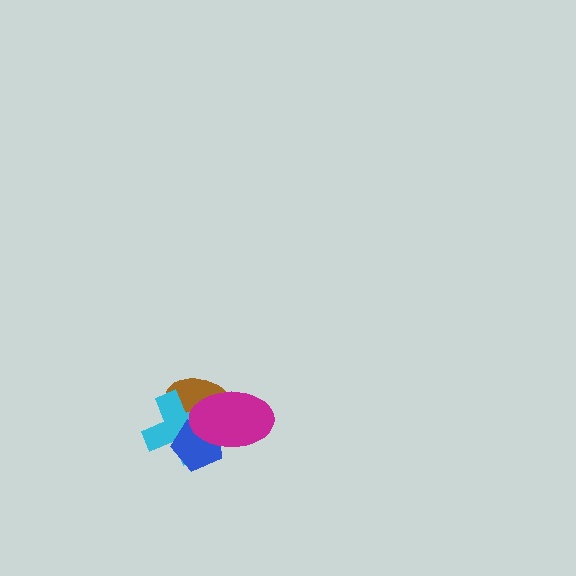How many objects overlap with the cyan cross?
3 objects overlap with the cyan cross.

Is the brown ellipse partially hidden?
Yes, it is partially covered by another shape.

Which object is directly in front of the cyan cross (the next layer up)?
The blue pentagon is directly in front of the cyan cross.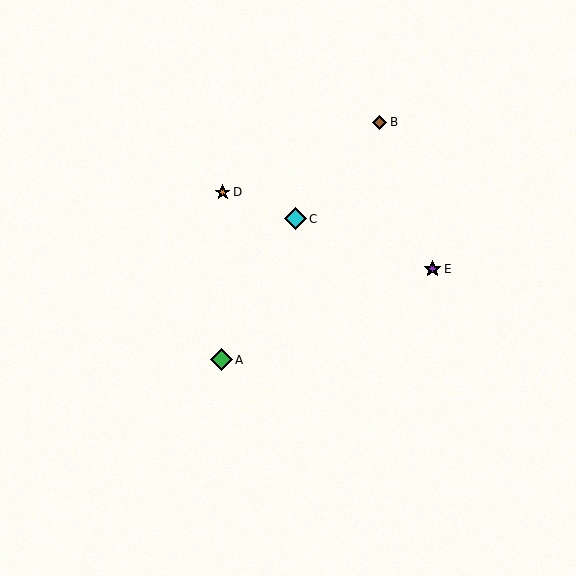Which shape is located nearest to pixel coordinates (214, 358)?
The green diamond (labeled A) at (221, 360) is nearest to that location.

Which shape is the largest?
The green diamond (labeled A) is the largest.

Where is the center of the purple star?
The center of the purple star is at (433, 269).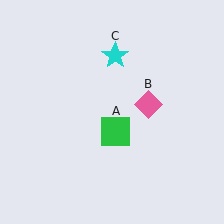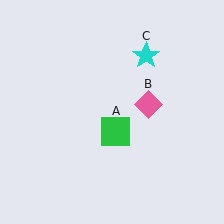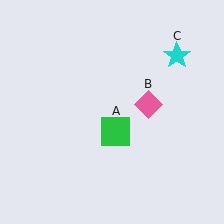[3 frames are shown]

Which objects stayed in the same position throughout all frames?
Green square (object A) and pink diamond (object B) remained stationary.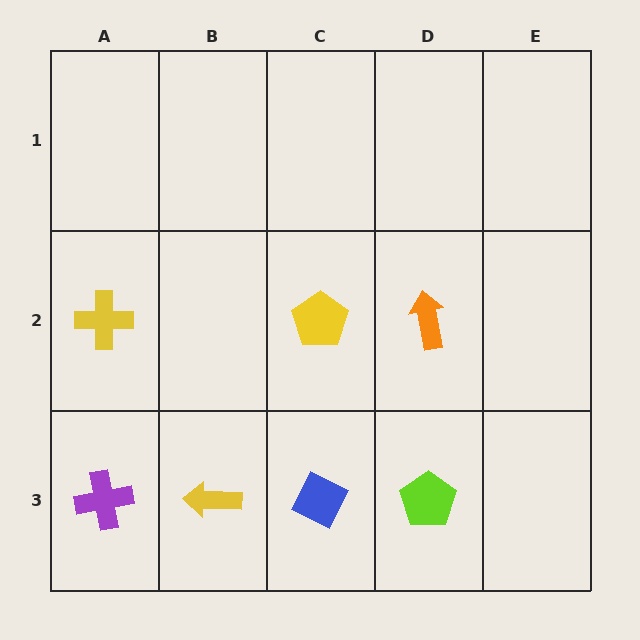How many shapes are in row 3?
4 shapes.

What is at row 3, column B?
A yellow arrow.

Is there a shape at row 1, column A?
No, that cell is empty.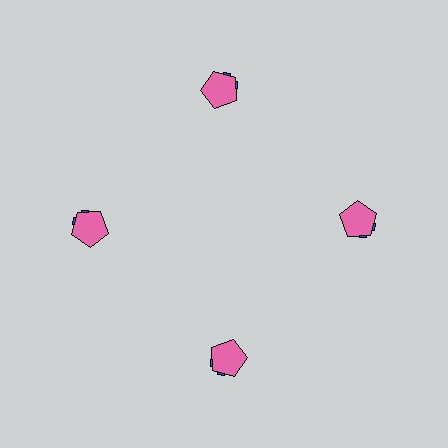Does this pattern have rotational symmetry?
Yes, this pattern has 4-fold rotational symmetry. It looks the same after rotating 90 degrees around the center.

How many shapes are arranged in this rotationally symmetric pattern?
There are 8 shapes, arranged in 4 groups of 2.